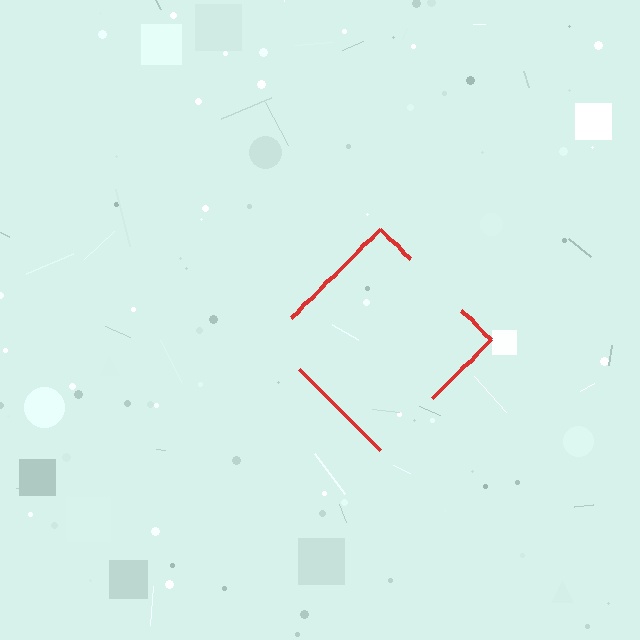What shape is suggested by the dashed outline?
The dashed outline suggests a diamond.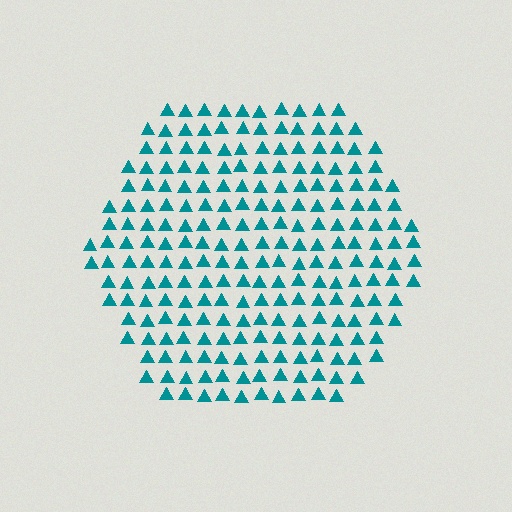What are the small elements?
The small elements are triangles.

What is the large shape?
The large shape is a hexagon.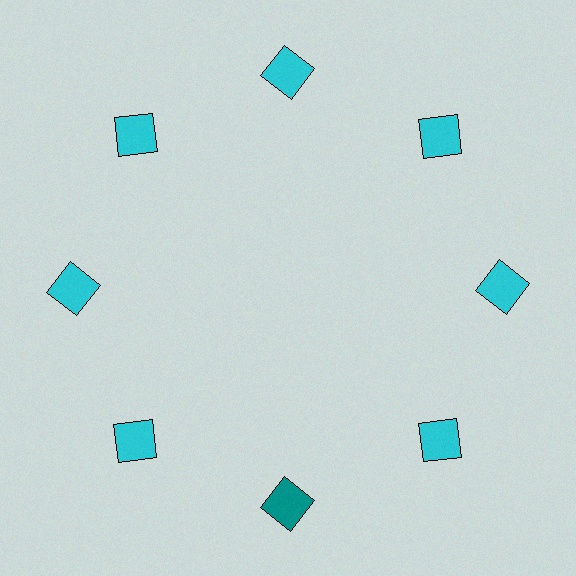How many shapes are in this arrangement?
There are 8 shapes arranged in a ring pattern.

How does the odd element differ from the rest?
It has a different color: teal instead of cyan.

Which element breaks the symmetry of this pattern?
The teal square at roughly the 6 o'clock position breaks the symmetry. All other shapes are cyan squares.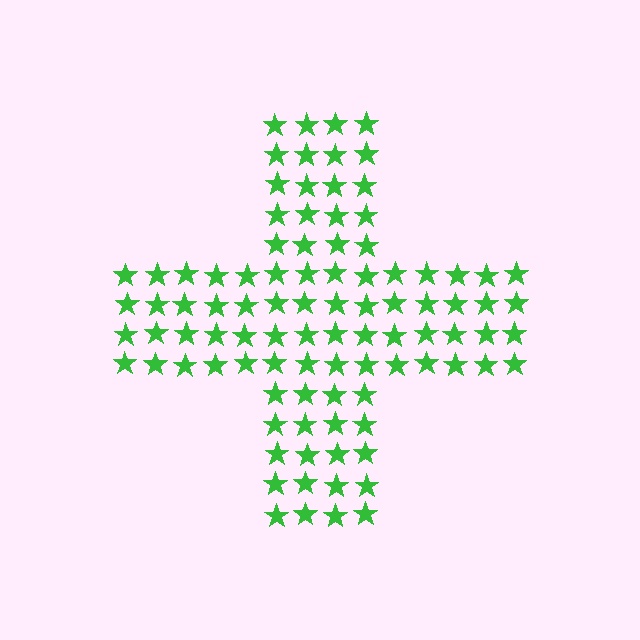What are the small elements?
The small elements are stars.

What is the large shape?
The large shape is a cross.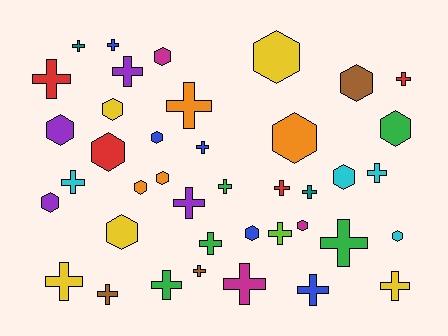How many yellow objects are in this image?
There are 5 yellow objects.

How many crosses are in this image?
There are 23 crosses.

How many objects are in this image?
There are 40 objects.